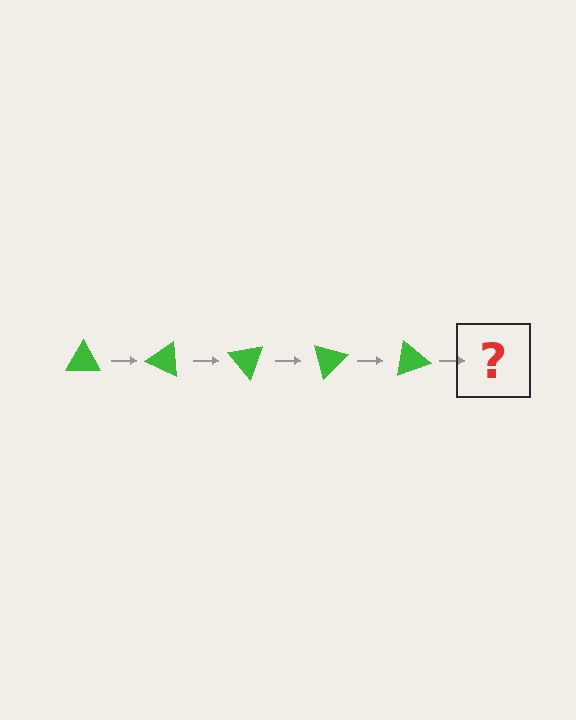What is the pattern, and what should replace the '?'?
The pattern is that the triangle rotates 25 degrees each step. The '?' should be a green triangle rotated 125 degrees.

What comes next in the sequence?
The next element should be a green triangle rotated 125 degrees.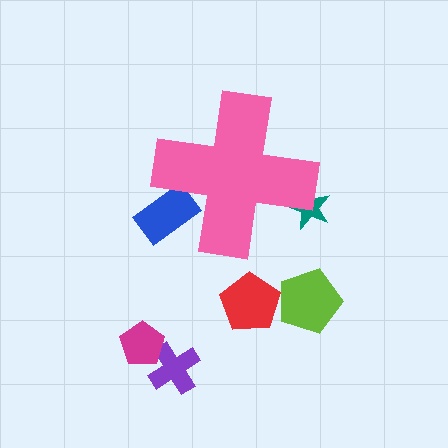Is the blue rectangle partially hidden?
Yes, the blue rectangle is partially hidden behind the pink cross.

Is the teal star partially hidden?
Yes, the teal star is partially hidden behind the pink cross.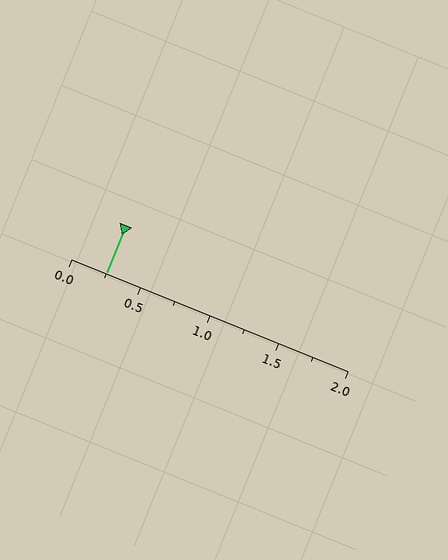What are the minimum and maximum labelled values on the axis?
The axis runs from 0.0 to 2.0.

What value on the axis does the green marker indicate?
The marker indicates approximately 0.25.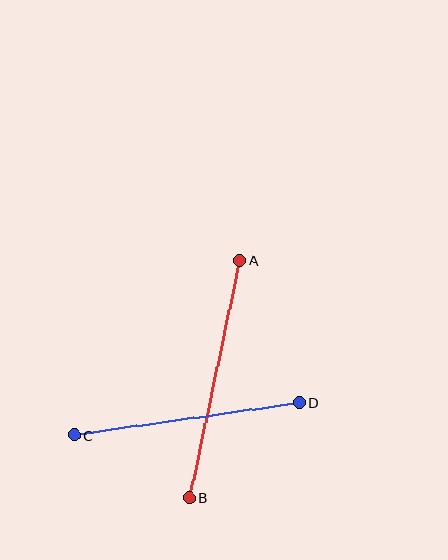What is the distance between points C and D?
The distance is approximately 227 pixels.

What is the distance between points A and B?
The distance is approximately 242 pixels.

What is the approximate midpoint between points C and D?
The midpoint is at approximately (187, 419) pixels.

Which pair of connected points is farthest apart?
Points A and B are farthest apart.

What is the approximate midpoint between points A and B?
The midpoint is at approximately (215, 379) pixels.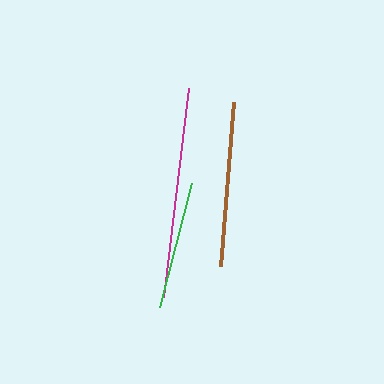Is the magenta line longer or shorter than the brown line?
The magenta line is longer than the brown line.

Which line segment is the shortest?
The green line is the shortest at approximately 128 pixels.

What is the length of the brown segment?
The brown segment is approximately 165 pixels long.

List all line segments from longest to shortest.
From longest to shortest: magenta, brown, green.